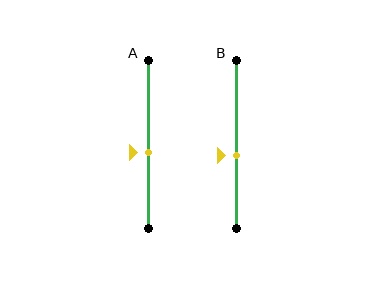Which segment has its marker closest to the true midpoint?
Segment A has its marker closest to the true midpoint.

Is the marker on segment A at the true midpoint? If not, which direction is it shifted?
No, the marker on segment A is shifted downward by about 5% of the segment length.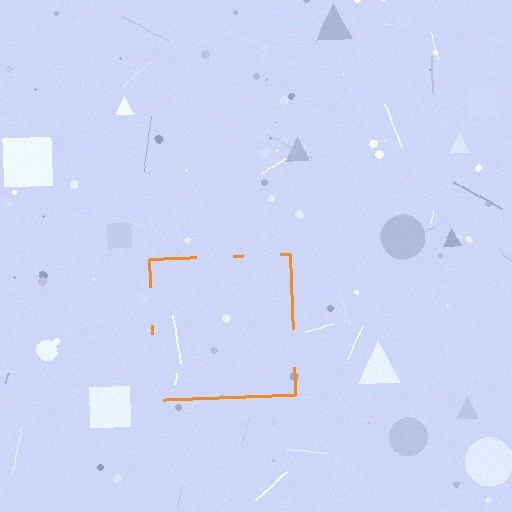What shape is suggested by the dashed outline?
The dashed outline suggests a square.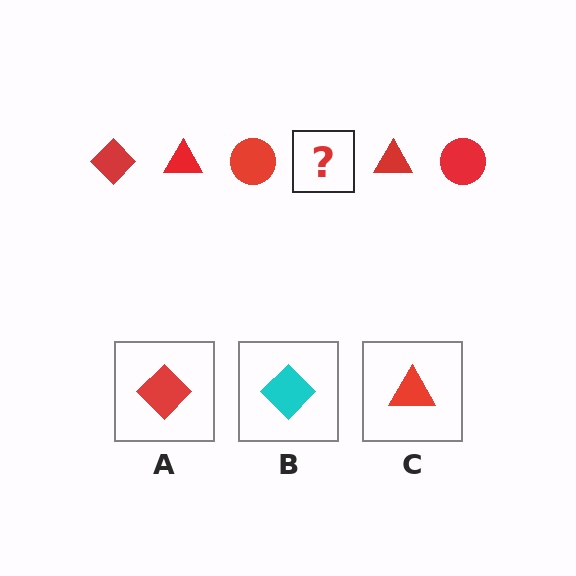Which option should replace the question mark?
Option A.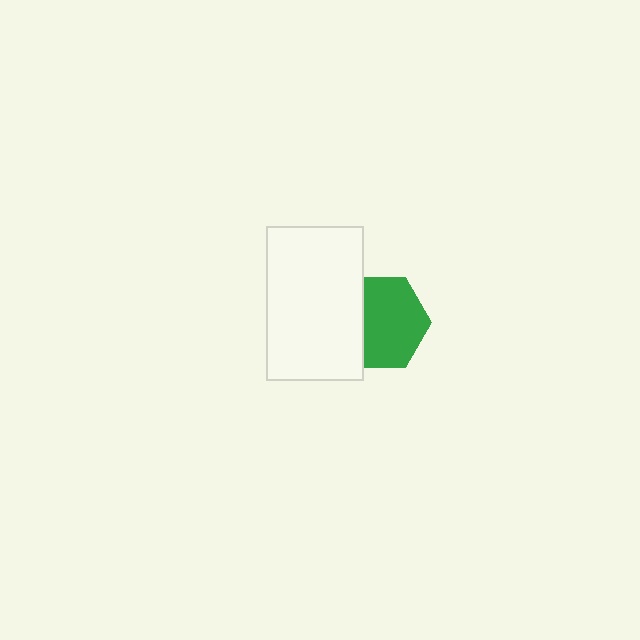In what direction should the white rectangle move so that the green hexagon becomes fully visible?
The white rectangle should move left. That is the shortest direction to clear the overlap and leave the green hexagon fully visible.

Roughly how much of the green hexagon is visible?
Most of it is visible (roughly 70%).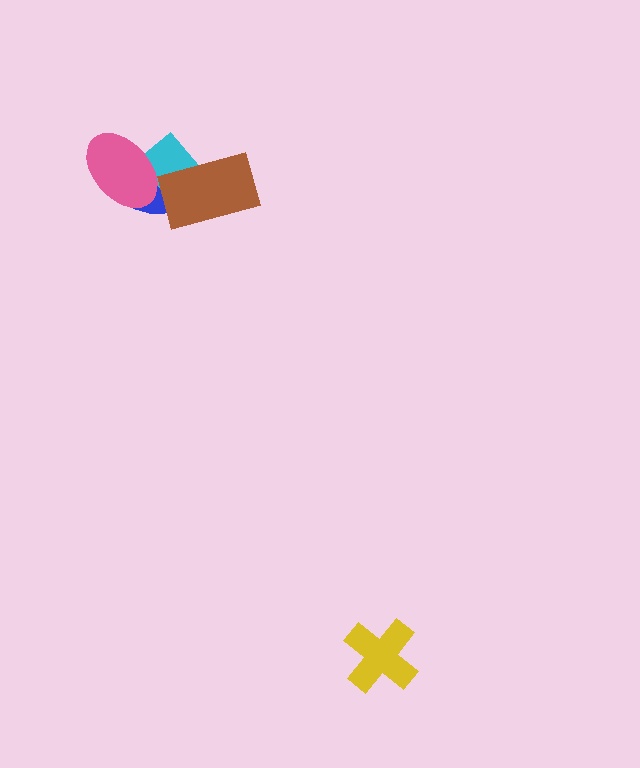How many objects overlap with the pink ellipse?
2 objects overlap with the pink ellipse.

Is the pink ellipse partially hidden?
No, no other shape covers it.